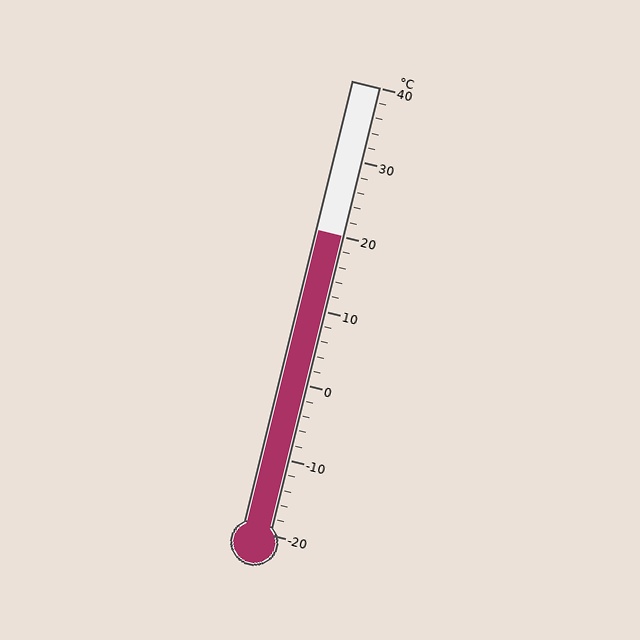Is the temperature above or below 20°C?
The temperature is at 20°C.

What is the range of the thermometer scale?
The thermometer scale ranges from -20°C to 40°C.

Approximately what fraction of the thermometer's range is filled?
The thermometer is filled to approximately 65% of its range.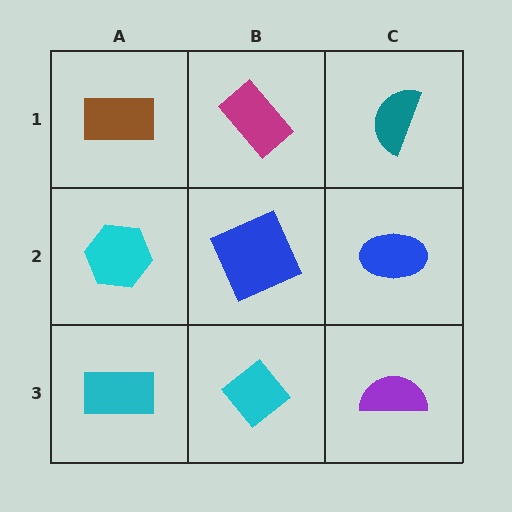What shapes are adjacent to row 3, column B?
A blue square (row 2, column B), a cyan rectangle (row 3, column A), a purple semicircle (row 3, column C).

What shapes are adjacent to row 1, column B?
A blue square (row 2, column B), a brown rectangle (row 1, column A), a teal semicircle (row 1, column C).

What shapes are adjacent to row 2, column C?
A teal semicircle (row 1, column C), a purple semicircle (row 3, column C), a blue square (row 2, column B).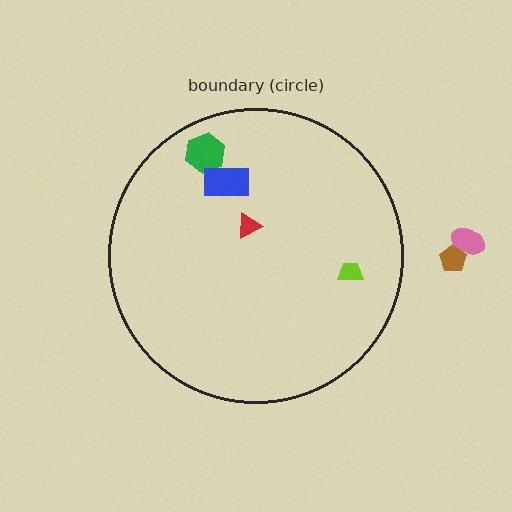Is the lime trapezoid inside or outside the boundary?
Inside.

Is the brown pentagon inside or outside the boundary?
Outside.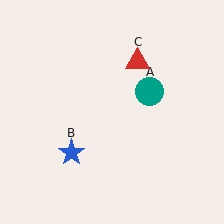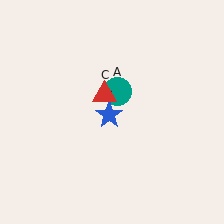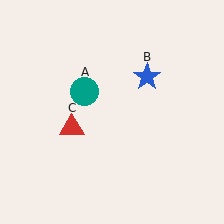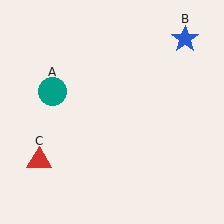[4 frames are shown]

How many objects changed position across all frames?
3 objects changed position: teal circle (object A), blue star (object B), red triangle (object C).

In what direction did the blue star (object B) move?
The blue star (object B) moved up and to the right.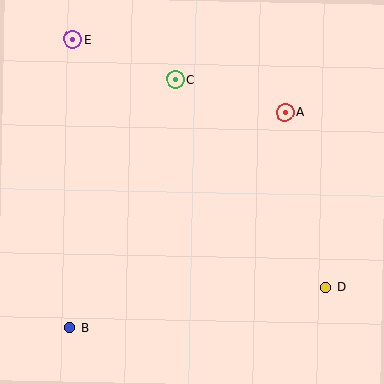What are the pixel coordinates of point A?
Point A is at (285, 112).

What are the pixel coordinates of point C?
Point C is at (176, 79).